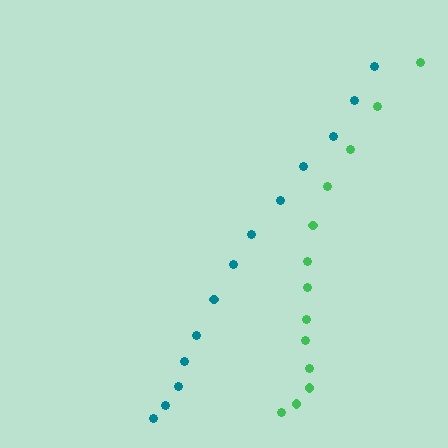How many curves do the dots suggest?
There are 2 distinct paths.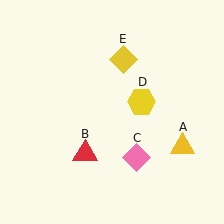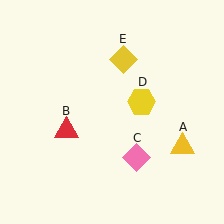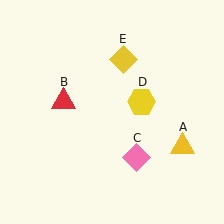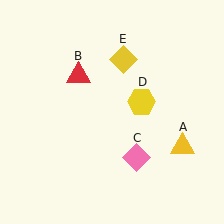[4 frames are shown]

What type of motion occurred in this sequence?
The red triangle (object B) rotated clockwise around the center of the scene.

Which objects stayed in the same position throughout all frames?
Yellow triangle (object A) and pink diamond (object C) and yellow hexagon (object D) and yellow diamond (object E) remained stationary.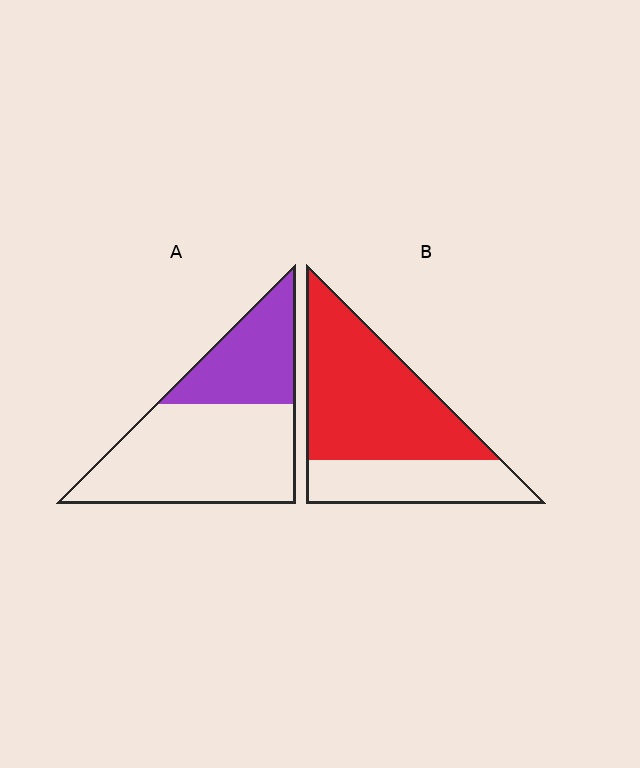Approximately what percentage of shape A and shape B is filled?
A is approximately 35% and B is approximately 65%.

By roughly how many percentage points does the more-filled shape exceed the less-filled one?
By roughly 35 percentage points (B over A).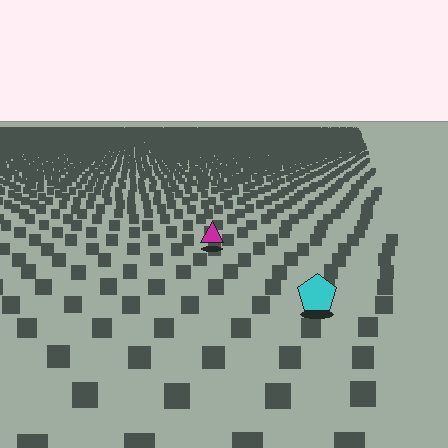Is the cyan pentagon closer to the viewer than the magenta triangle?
Yes. The cyan pentagon is closer — you can tell from the texture gradient: the ground texture is coarser near it.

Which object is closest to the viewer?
The cyan pentagon is closest. The texture marks near it are larger and more spread out.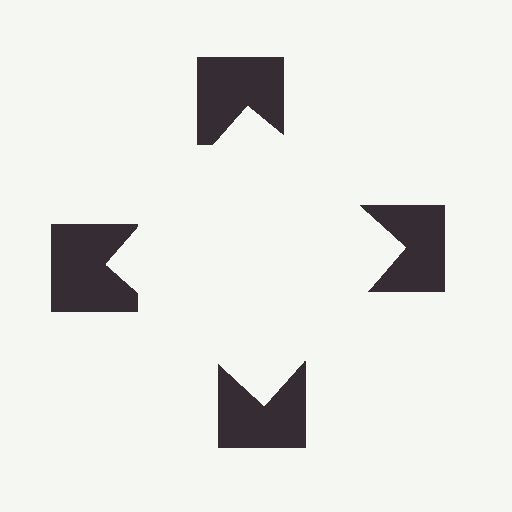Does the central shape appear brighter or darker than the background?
It typically appears slightly brighter than the background, even though no actual brightness change is drawn.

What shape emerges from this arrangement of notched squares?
An illusory square — its edges are inferred from the aligned wedge cuts in the notched squares, not physically drawn.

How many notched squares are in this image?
There are 4 — one at each vertex of the illusory square.